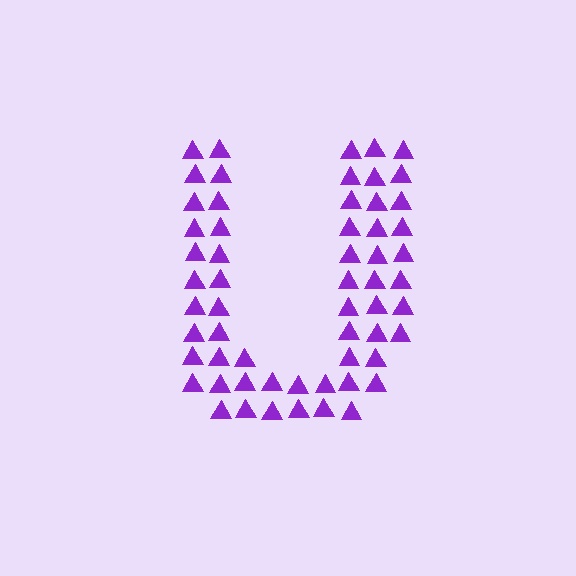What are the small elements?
The small elements are triangles.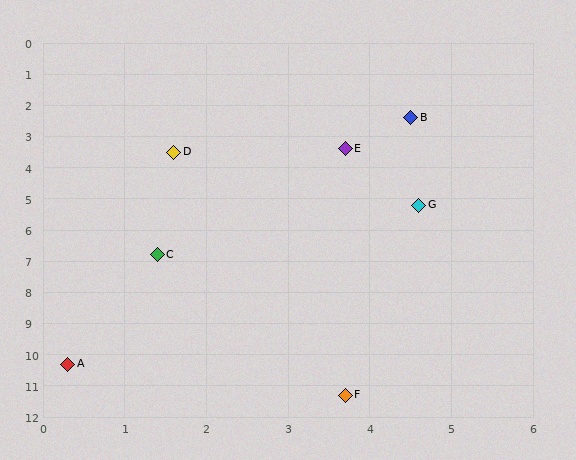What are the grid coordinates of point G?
Point G is at approximately (4.6, 5.2).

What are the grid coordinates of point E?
Point E is at approximately (3.7, 3.4).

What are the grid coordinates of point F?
Point F is at approximately (3.7, 11.3).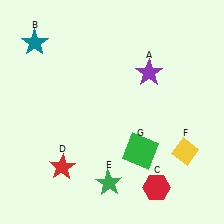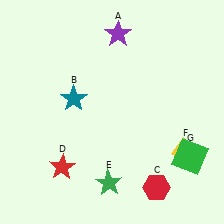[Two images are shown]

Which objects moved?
The objects that moved are: the purple star (A), the teal star (B), the green square (G).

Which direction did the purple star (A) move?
The purple star (A) moved up.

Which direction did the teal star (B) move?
The teal star (B) moved down.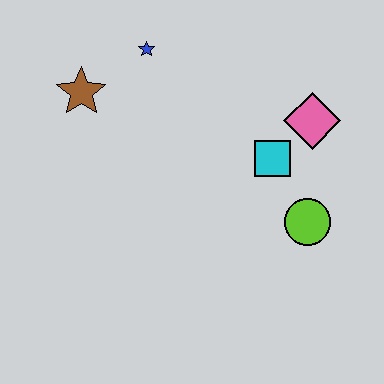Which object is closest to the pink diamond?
The cyan square is closest to the pink diamond.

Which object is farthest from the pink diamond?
The brown star is farthest from the pink diamond.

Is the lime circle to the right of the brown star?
Yes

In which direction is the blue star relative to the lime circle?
The blue star is above the lime circle.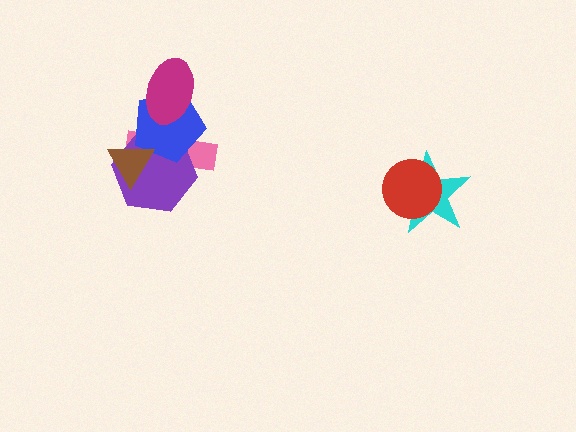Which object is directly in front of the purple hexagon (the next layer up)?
The blue pentagon is directly in front of the purple hexagon.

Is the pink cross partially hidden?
Yes, it is partially covered by another shape.